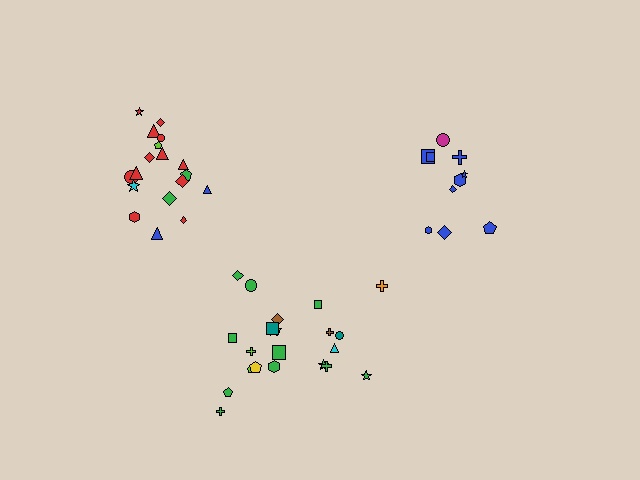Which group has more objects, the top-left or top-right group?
The top-left group.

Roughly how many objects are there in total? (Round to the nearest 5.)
Roughly 50 objects in total.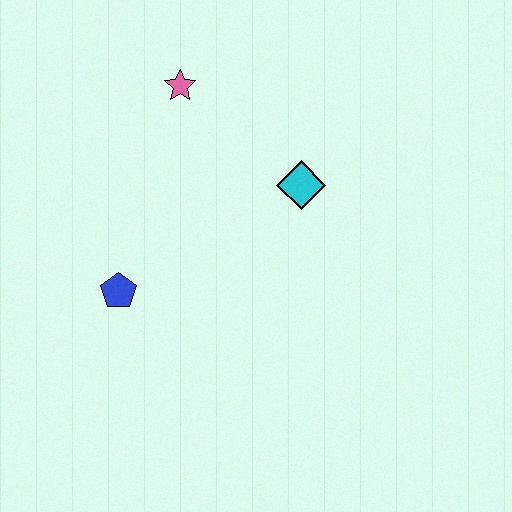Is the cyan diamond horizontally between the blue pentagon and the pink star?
No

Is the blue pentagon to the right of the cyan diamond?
No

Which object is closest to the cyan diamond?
The pink star is closest to the cyan diamond.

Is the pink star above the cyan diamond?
Yes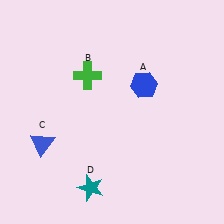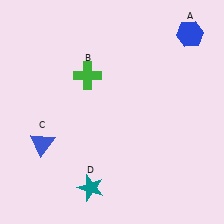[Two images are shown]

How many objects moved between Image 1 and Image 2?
1 object moved between the two images.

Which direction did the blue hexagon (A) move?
The blue hexagon (A) moved up.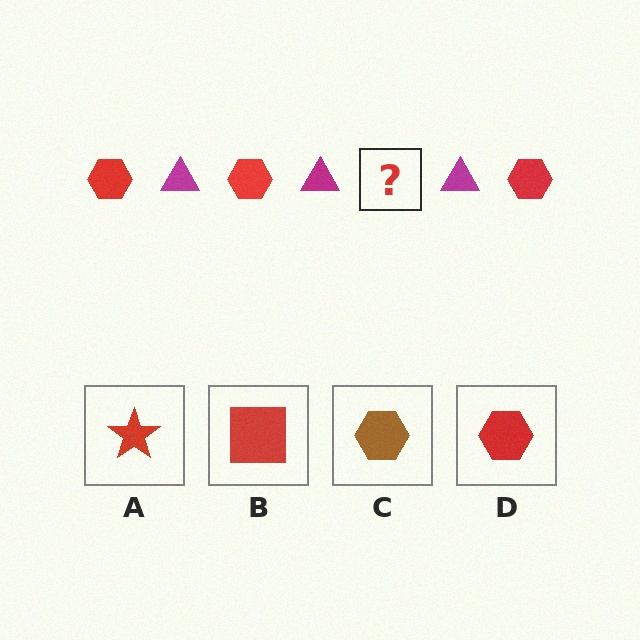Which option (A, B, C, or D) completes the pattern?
D.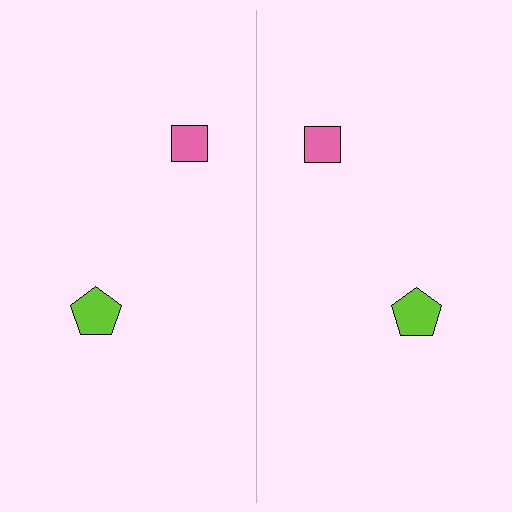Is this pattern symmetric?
Yes, this pattern has bilateral (reflection) symmetry.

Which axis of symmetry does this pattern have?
The pattern has a vertical axis of symmetry running through the center of the image.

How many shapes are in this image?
There are 4 shapes in this image.